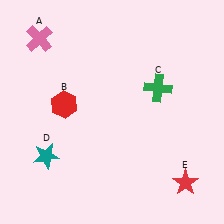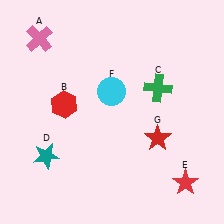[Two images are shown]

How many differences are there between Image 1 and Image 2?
There are 2 differences between the two images.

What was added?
A cyan circle (F), a red star (G) were added in Image 2.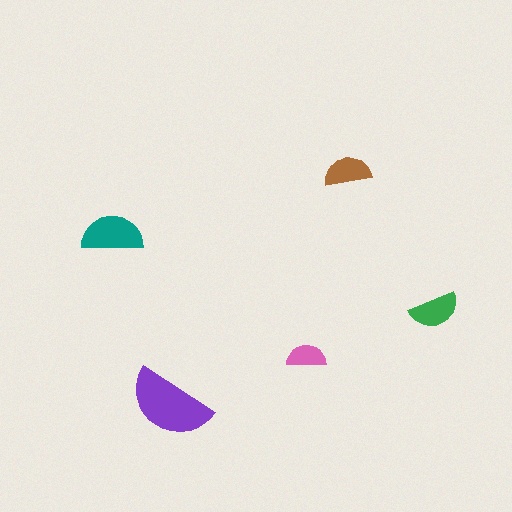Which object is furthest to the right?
The green semicircle is rightmost.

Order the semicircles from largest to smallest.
the purple one, the teal one, the green one, the brown one, the pink one.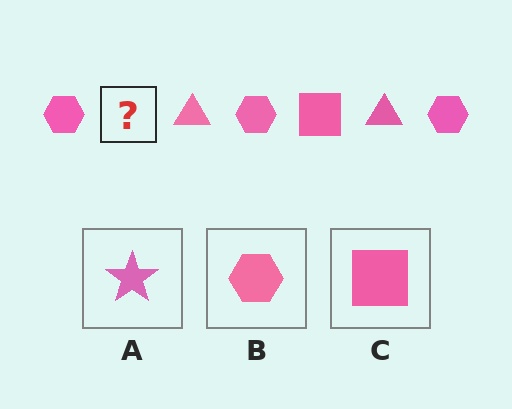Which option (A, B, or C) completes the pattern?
C.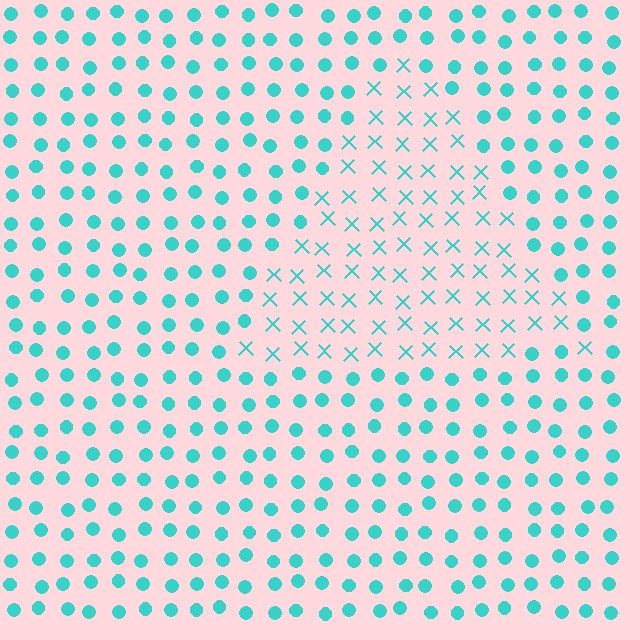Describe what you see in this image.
The image is filled with small cyan elements arranged in a uniform grid. A triangle-shaped region contains X marks, while the surrounding area contains circles. The boundary is defined purely by the change in element shape.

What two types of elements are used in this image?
The image uses X marks inside the triangle region and circles outside it.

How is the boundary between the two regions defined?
The boundary is defined by a change in element shape: X marks inside vs. circles outside. All elements share the same color and spacing.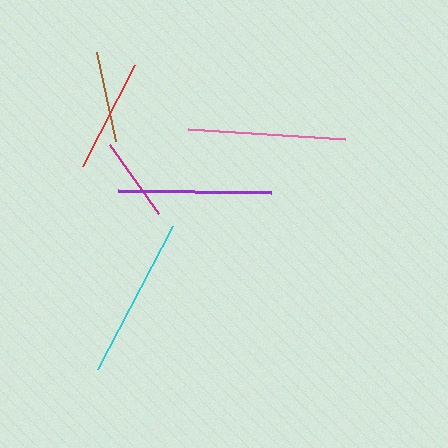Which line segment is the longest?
The cyan line is the longest at approximately 162 pixels.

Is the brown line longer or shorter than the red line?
The red line is longer than the brown line.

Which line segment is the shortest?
The magenta line is the shortest at approximately 84 pixels.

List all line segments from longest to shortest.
From longest to shortest: cyan, pink, purple, red, brown, magenta.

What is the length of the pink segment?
The pink segment is approximately 157 pixels long.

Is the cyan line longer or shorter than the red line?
The cyan line is longer than the red line.